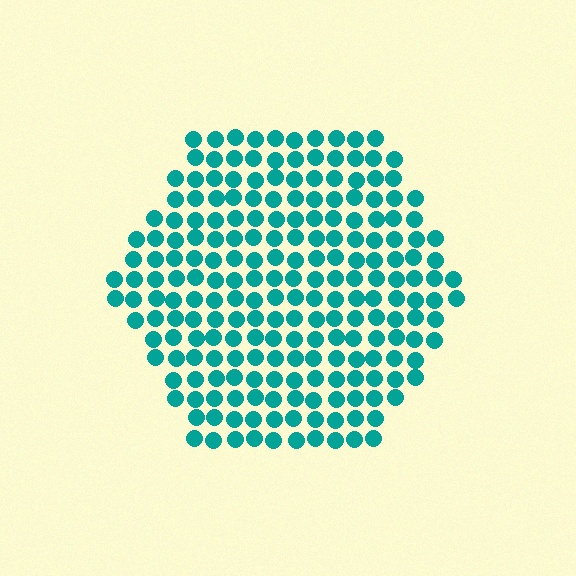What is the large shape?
The large shape is a hexagon.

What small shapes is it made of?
It is made of small circles.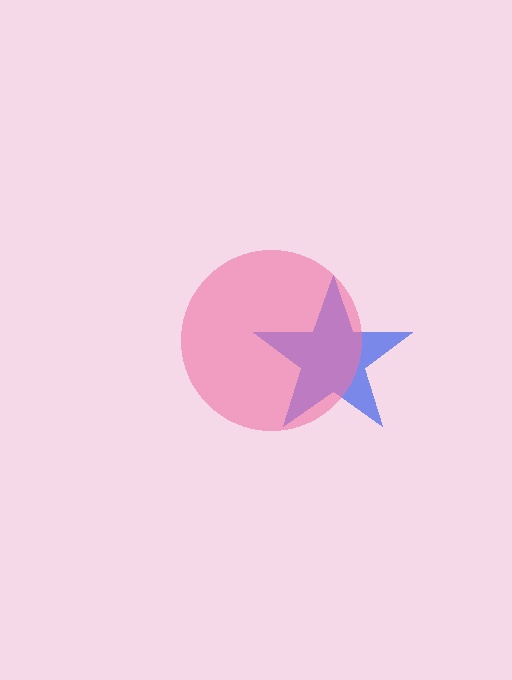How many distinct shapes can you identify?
There are 2 distinct shapes: a blue star, a pink circle.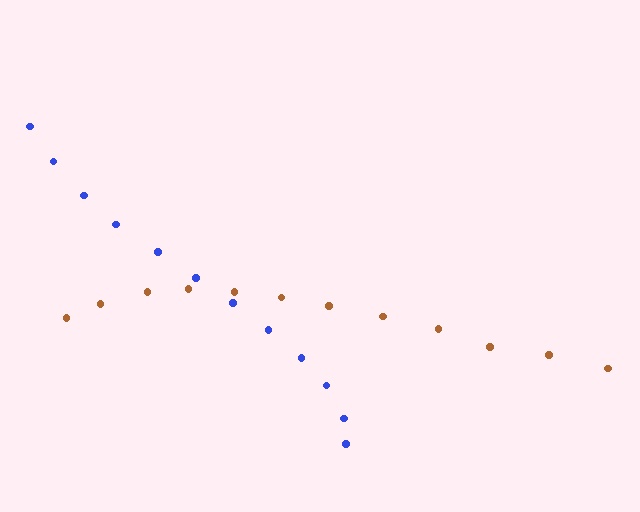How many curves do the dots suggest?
There are 2 distinct paths.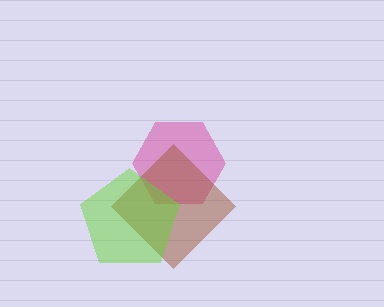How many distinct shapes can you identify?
There are 3 distinct shapes: a magenta hexagon, a brown diamond, a lime pentagon.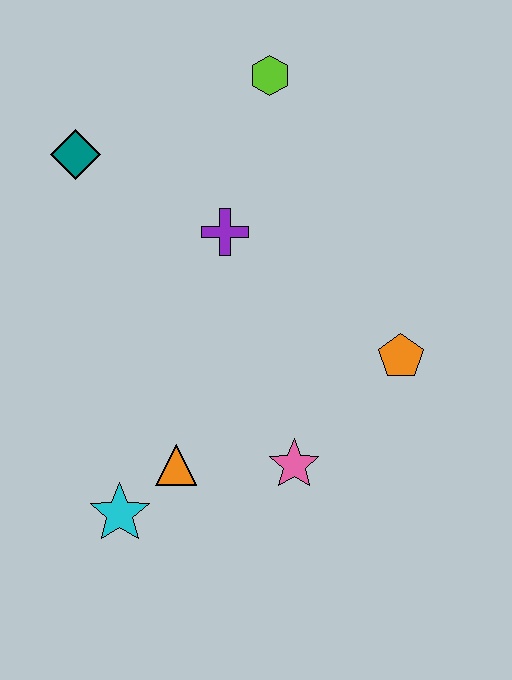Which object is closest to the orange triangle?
The cyan star is closest to the orange triangle.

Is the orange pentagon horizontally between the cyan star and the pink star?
No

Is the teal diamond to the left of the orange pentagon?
Yes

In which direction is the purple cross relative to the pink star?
The purple cross is above the pink star.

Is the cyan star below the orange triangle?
Yes